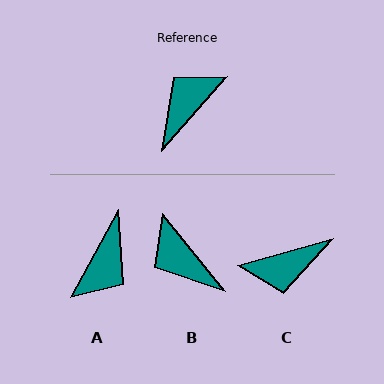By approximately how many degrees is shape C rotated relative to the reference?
Approximately 147 degrees counter-clockwise.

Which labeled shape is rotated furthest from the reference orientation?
A, about 167 degrees away.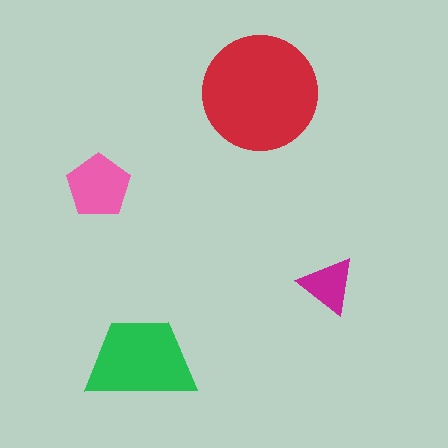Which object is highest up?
The red circle is topmost.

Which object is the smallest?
The magenta triangle.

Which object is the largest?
The red circle.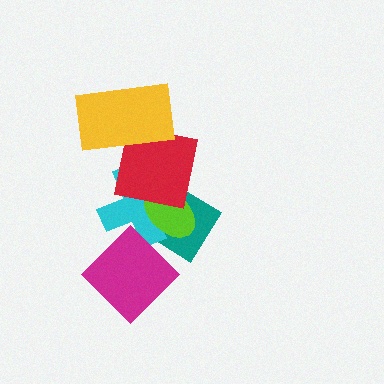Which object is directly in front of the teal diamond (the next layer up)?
The cyan cross is directly in front of the teal diamond.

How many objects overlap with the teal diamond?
4 objects overlap with the teal diamond.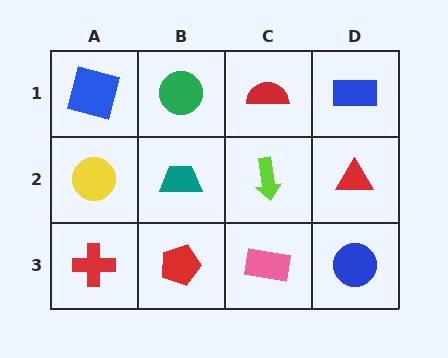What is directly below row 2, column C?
A pink rectangle.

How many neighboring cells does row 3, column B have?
3.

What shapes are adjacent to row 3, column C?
A lime arrow (row 2, column C), a red pentagon (row 3, column B), a blue circle (row 3, column D).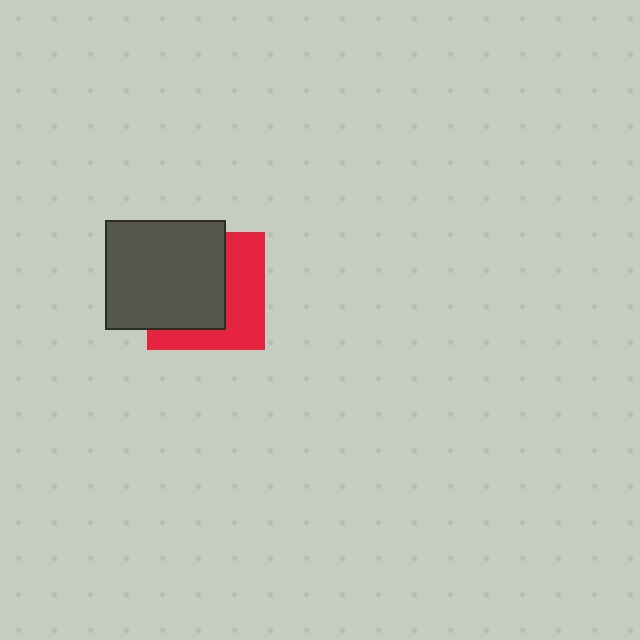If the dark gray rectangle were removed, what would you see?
You would see the complete red square.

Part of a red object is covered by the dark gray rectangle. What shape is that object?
It is a square.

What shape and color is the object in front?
The object in front is a dark gray rectangle.